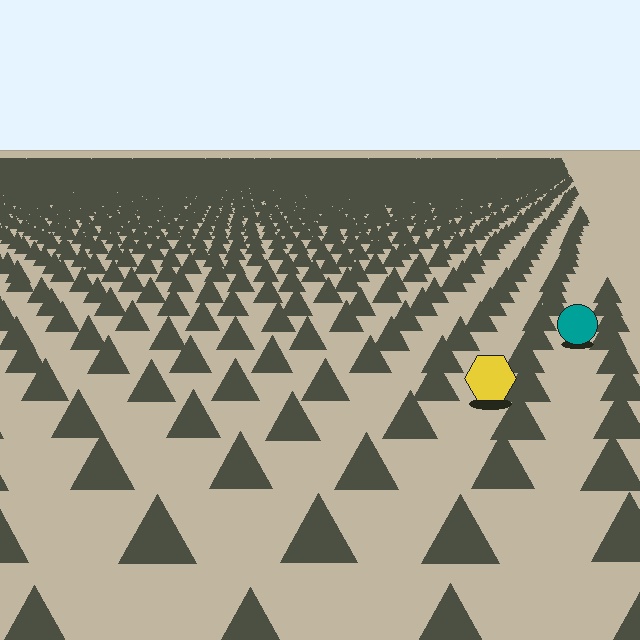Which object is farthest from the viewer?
The teal circle is farthest from the viewer. It appears smaller and the ground texture around it is denser.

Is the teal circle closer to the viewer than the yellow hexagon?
No. The yellow hexagon is closer — you can tell from the texture gradient: the ground texture is coarser near it.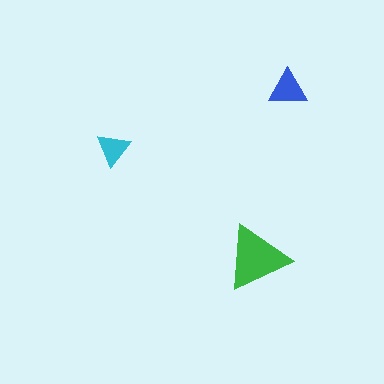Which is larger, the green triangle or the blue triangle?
The green one.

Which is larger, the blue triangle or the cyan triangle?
The blue one.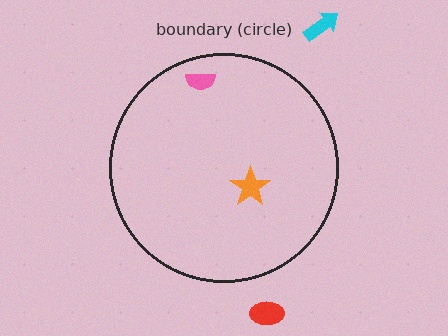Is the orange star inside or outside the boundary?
Inside.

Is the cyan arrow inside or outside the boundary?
Outside.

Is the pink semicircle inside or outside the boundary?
Inside.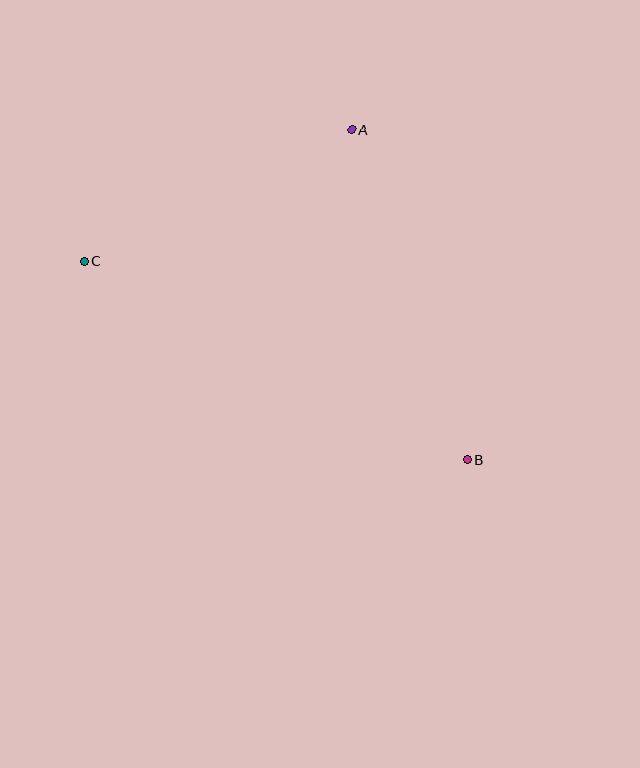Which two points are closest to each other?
Points A and C are closest to each other.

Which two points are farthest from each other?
Points B and C are farthest from each other.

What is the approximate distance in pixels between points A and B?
The distance between A and B is approximately 350 pixels.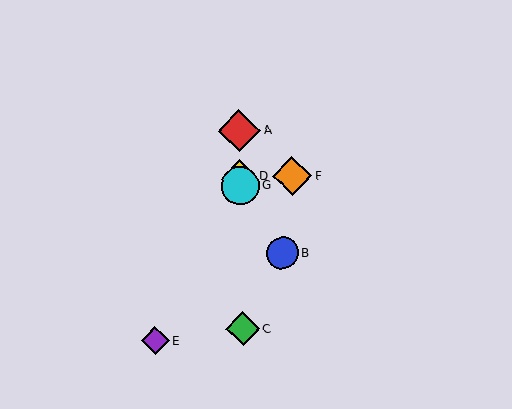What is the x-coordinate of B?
Object B is at x≈283.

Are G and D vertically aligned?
Yes, both are at x≈240.